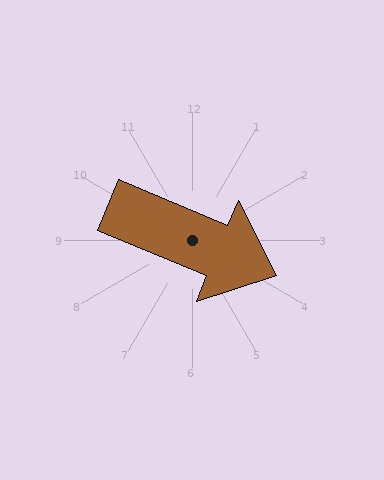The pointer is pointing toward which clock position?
Roughly 4 o'clock.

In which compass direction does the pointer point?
Southeast.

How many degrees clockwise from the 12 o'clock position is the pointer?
Approximately 113 degrees.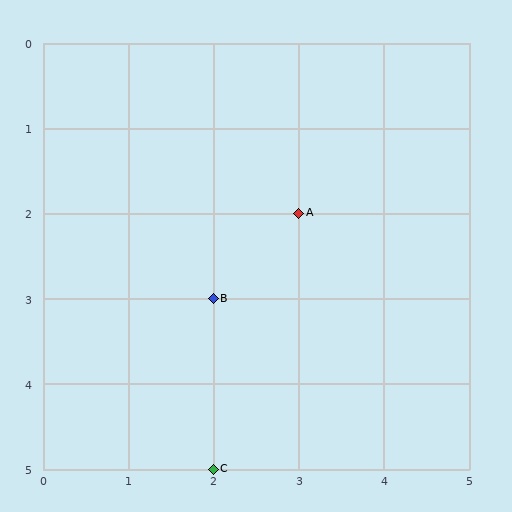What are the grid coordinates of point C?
Point C is at grid coordinates (2, 5).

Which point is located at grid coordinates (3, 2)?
Point A is at (3, 2).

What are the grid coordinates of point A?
Point A is at grid coordinates (3, 2).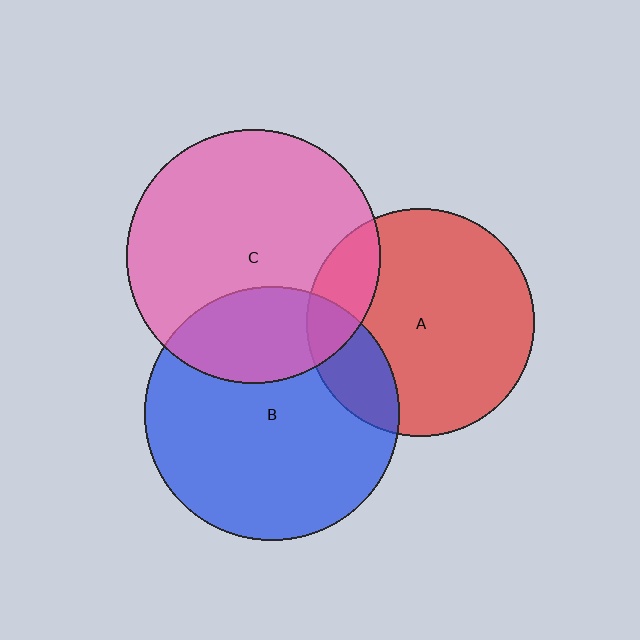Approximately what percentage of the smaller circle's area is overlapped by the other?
Approximately 25%.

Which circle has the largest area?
Circle B (blue).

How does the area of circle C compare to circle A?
Approximately 1.2 times.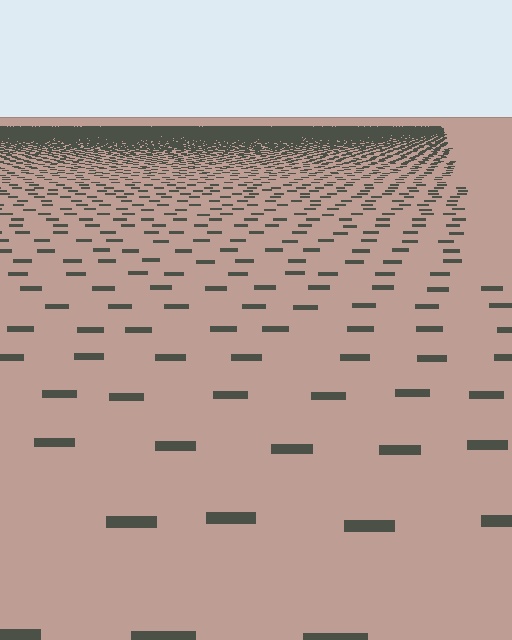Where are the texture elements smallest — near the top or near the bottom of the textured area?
Near the top.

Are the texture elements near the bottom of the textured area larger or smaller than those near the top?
Larger. Near the bottom, elements are closer to the viewer and appear at a bigger on-screen size.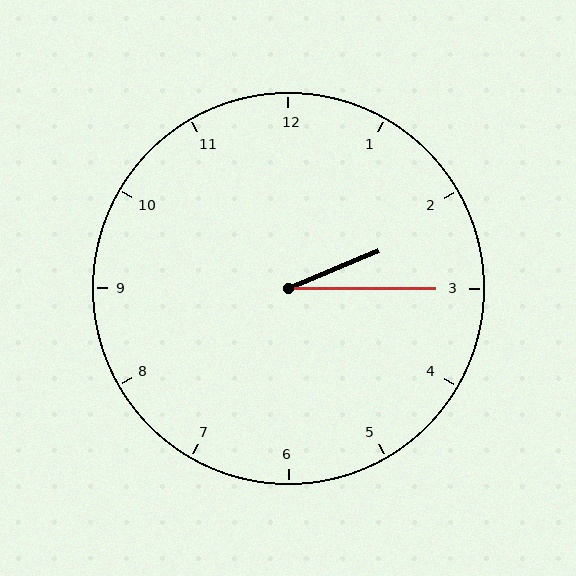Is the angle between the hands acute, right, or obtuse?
It is acute.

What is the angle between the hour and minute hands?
Approximately 22 degrees.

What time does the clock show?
2:15.